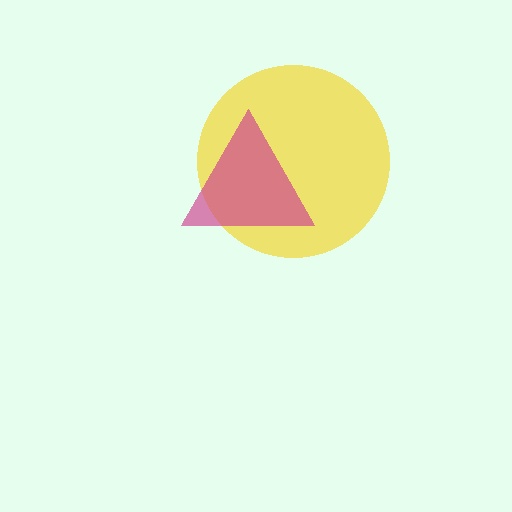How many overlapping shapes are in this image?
There are 2 overlapping shapes in the image.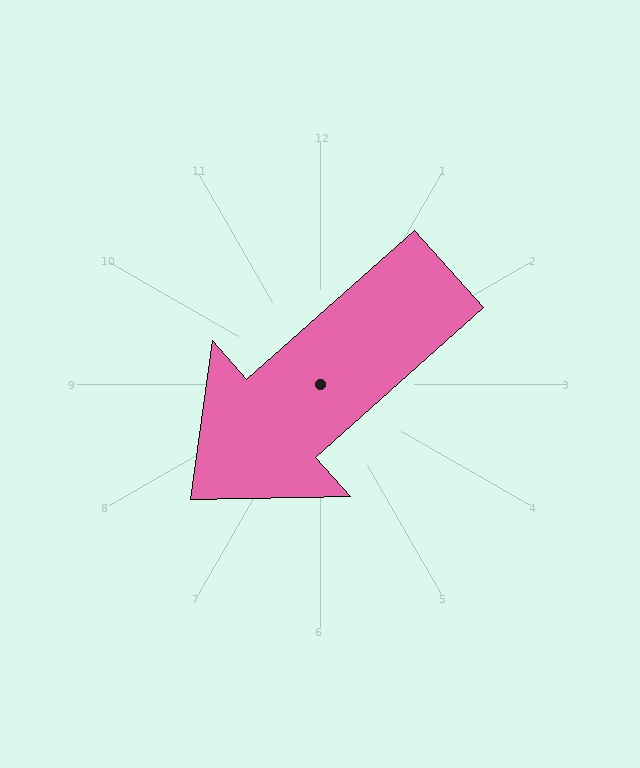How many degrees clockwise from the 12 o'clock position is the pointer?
Approximately 228 degrees.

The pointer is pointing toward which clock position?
Roughly 8 o'clock.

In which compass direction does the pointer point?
Southwest.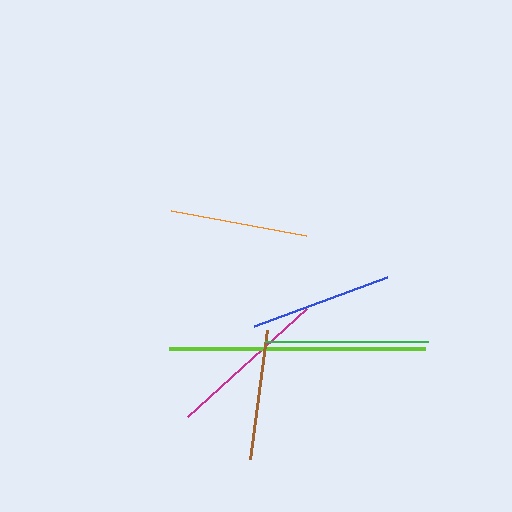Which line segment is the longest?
The lime line is the longest at approximately 256 pixels.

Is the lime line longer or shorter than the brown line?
The lime line is longer than the brown line.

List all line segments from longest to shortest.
From longest to shortest: lime, green, magenta, blue, orange, brown.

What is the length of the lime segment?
The lime segment is approximately 256 pixels long.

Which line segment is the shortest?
The brown line is the shortest at approximately 130 pixels.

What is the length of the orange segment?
The orange segment is approximately 137 pixels long.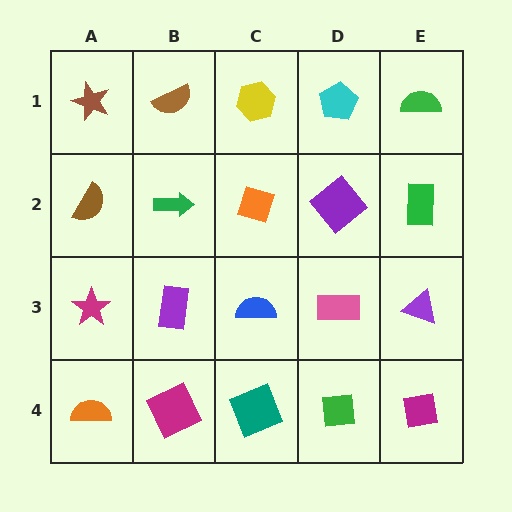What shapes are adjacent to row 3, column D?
A purple diamond (row 2, column D), a green square (row 4, column D), a blue semicircle (row 3, column C), a purple triangle (row 3, column E).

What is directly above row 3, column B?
A green arrow.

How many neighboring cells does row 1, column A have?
2.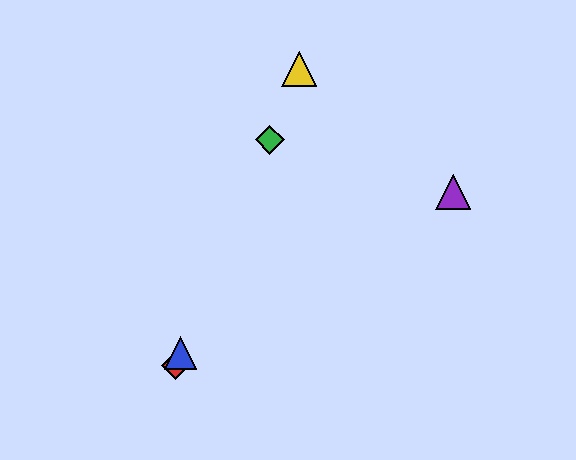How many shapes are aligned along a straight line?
4 shapes (the red diamond, the blue triangle, the green diamond, the yellow triangle) are aligned along a straight line.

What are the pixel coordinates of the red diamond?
The red diamond is at (175, 365).